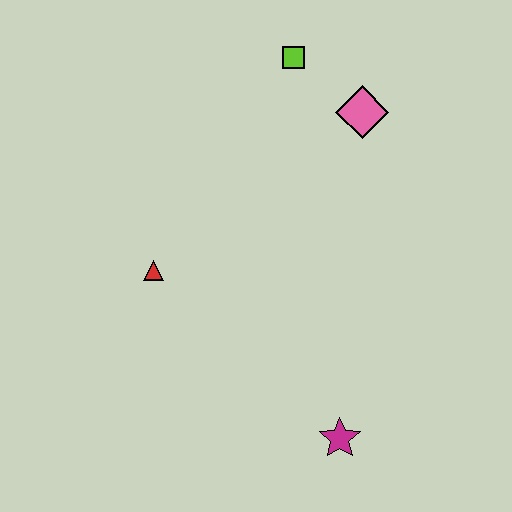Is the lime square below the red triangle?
No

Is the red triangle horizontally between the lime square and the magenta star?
No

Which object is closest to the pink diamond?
The lime square is closest to the pink diamond.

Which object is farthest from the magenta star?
The lime square is farthest from the magenta star.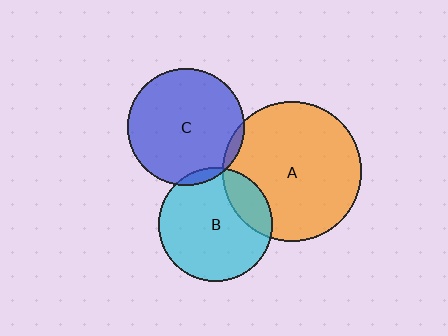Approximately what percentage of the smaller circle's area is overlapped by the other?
Approximately 5%.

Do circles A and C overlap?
Yes.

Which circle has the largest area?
Circle A (orange).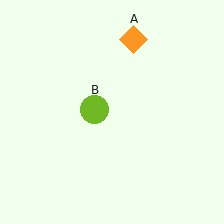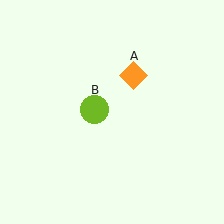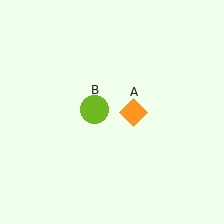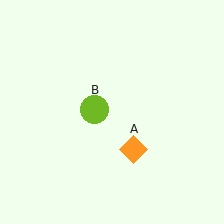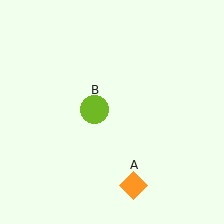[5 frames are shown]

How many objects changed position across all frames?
1 object changed position: orange diamond (object A).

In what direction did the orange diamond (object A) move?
The orange diamond (object A) moved down.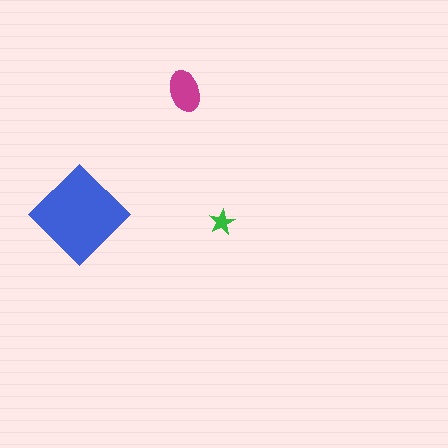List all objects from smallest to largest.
The green star, the magenta ellipse, the blue diamond.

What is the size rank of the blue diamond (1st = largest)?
1st.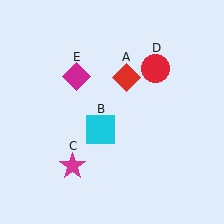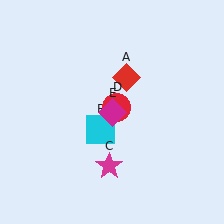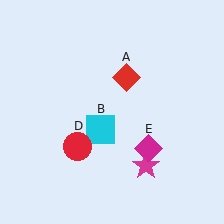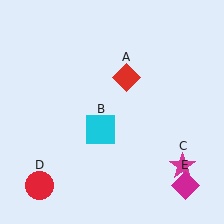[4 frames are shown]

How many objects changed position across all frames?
3 objects changed position: magenta star (object C), red circle (object D), magenta diamond (object E).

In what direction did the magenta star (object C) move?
The magenta star (object C) moved right.